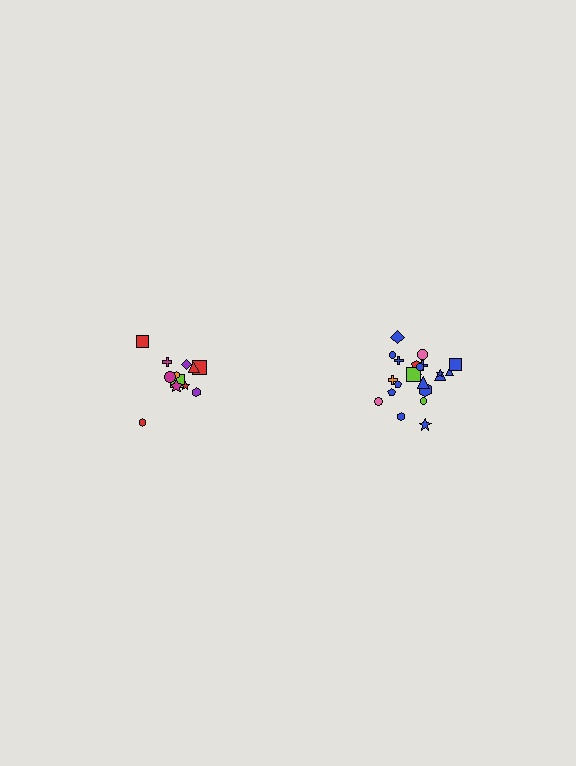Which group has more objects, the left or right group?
The right group.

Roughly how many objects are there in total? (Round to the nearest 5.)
Roughly 35 objects in total.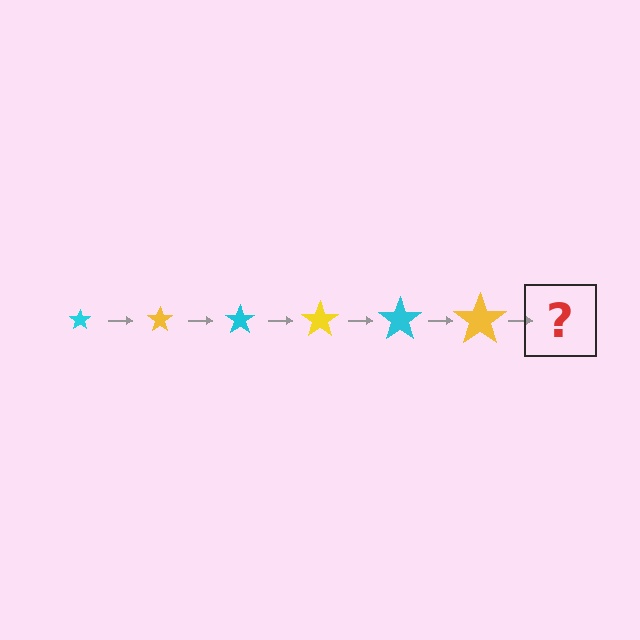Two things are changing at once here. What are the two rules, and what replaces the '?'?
The two rules are that the star grows larger each step and the color cycles through cyan and yellow. The '?' should be a cyan star, larger than the previous one.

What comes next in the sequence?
The next element should be a cyan star, larger than the previous one.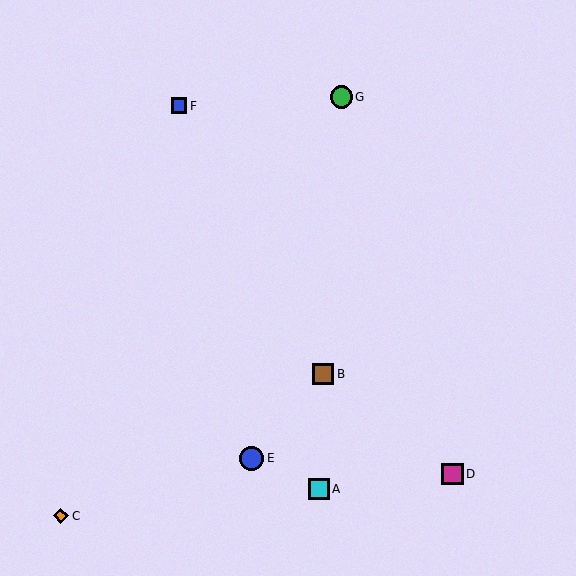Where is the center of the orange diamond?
The center of the orange diamond is at (61, 516).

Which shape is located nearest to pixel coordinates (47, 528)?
The orange diamond (labeled C) at (61, 516) is nearest to that location.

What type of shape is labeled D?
Shape D is a magenta square.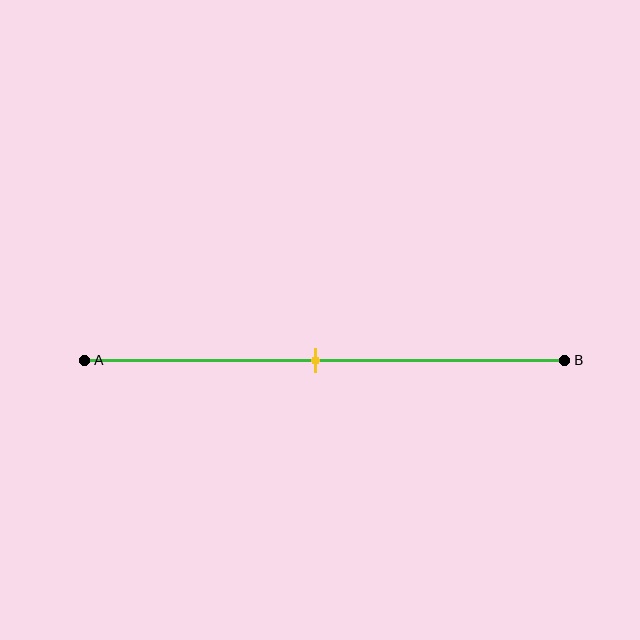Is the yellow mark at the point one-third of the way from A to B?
No, the mark is at about 50% from A, not at the 33% one-third point.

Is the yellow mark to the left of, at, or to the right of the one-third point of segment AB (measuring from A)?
The yellow mark is to the right of the one-third point of segment AB.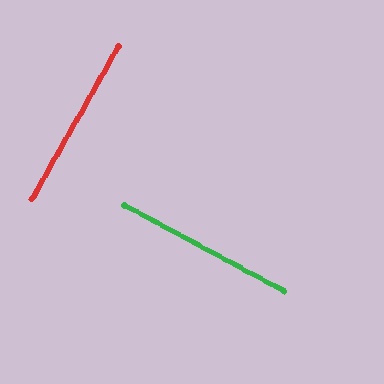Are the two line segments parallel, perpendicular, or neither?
Perpendicular — they meet at approximately 89°.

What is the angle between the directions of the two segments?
Approximately 89 degrees.